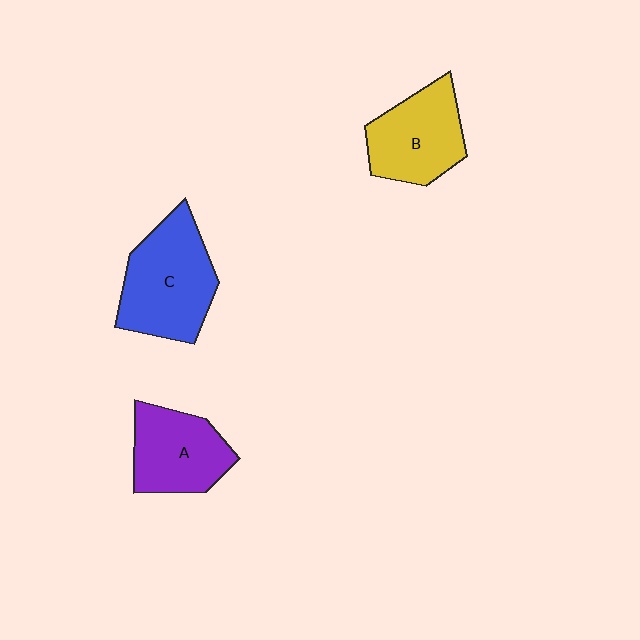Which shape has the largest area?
Shape C (blue).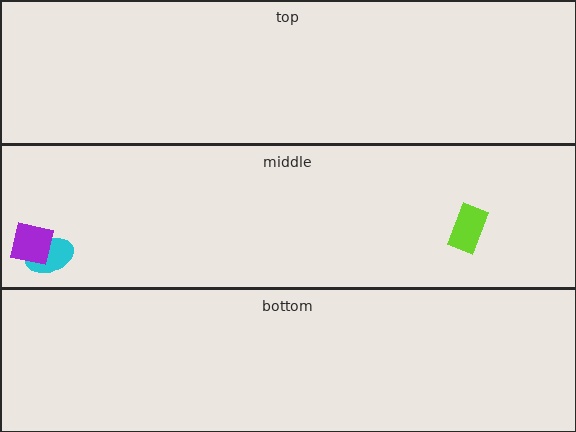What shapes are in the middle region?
The cyan ellipse, the purple square, the lime rectangle.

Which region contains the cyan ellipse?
The middle region.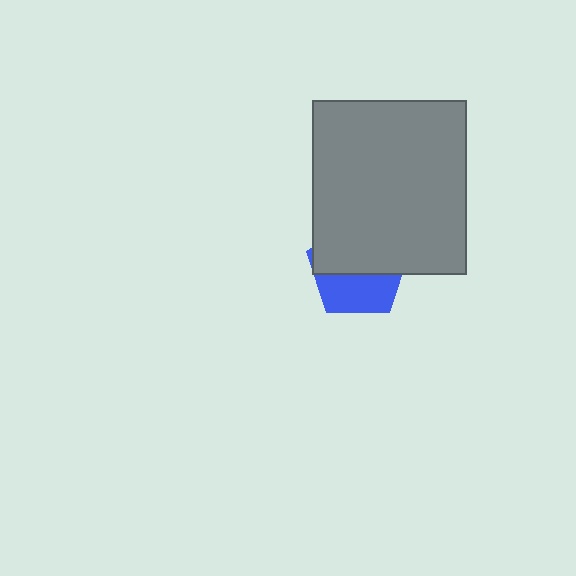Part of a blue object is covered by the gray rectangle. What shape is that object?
It is a pentagon.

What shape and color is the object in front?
The object in front is a gray rectangle.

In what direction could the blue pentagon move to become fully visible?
The blue pentagon could move down. That would shift it out from behind the gray rectangle entirely.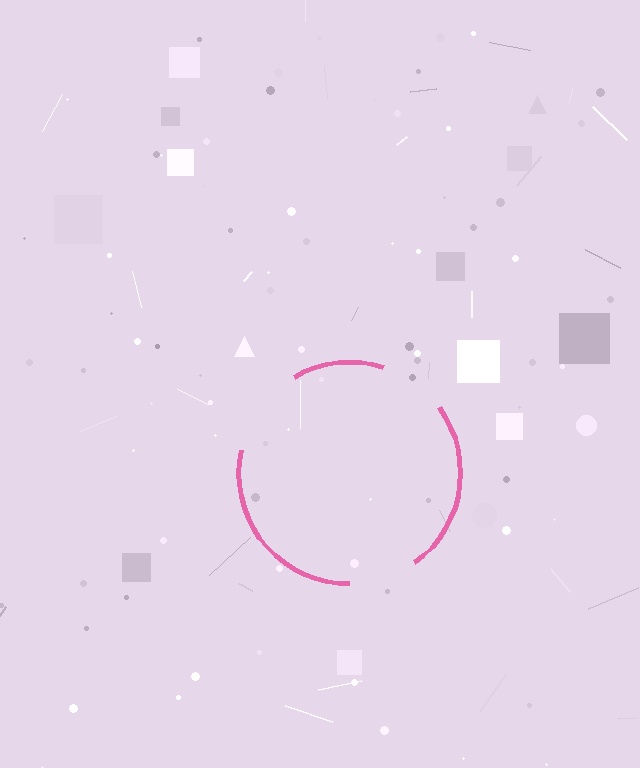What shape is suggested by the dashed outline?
The dashed outline suggests a circle.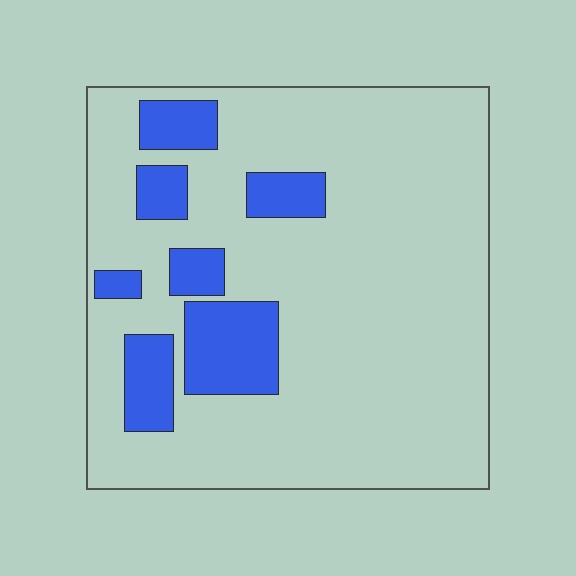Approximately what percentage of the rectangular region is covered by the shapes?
Approximately 15%.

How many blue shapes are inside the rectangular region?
7.